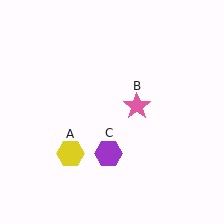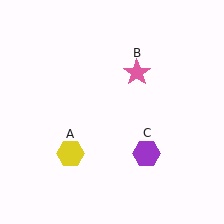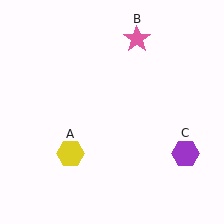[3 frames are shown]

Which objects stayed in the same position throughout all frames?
Yellow hexagon (object A) remained stationary.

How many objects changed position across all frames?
2 objects changed position: pink star (object B), purple hexagon (object C).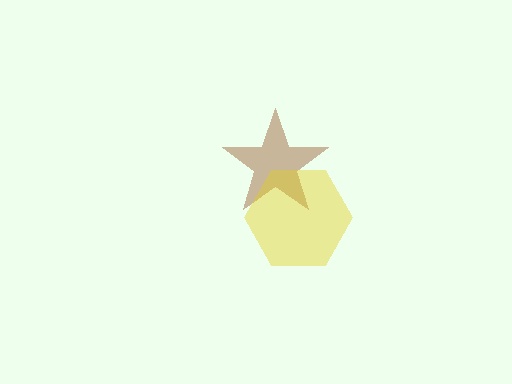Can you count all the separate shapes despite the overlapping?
Yes, there are 2 separate shapes.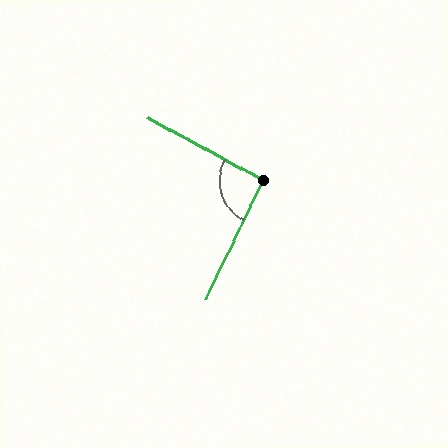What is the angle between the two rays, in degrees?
Approximately 93 degrees.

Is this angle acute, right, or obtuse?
It is approximately a right angle.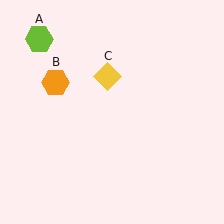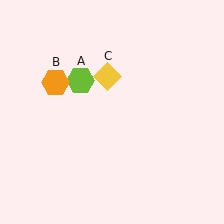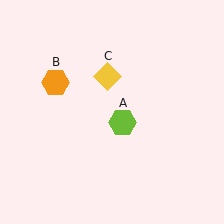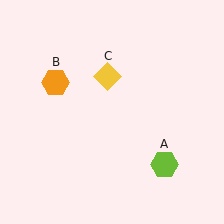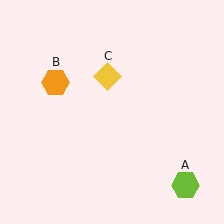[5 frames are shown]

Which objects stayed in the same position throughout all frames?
Orange hexagon (object B) and yellow diamond (object C) remained stationary.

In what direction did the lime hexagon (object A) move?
The lime hexagon (object A) moved down and to the right.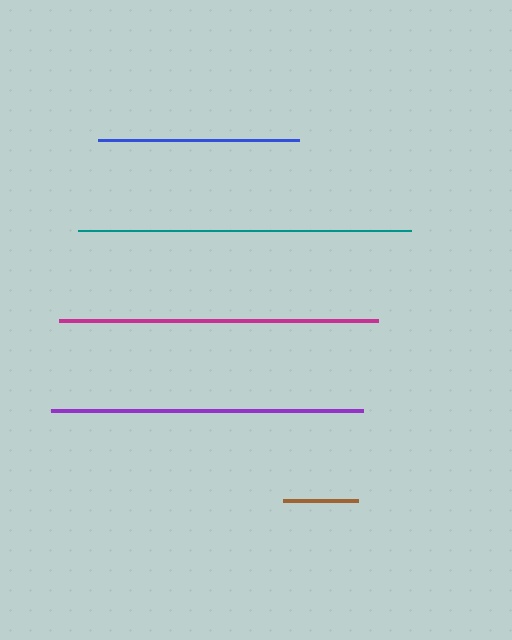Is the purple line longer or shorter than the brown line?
The purple line is longer than the brown line.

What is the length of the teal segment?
The teal segment is approximately 333 pixels long.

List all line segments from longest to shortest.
From longest to shortest: teal, magenta, purple, blue, brown.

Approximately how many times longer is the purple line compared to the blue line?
The purple line is approximately 1.6 times the length of the blue line.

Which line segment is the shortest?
The brown line is the shortest at approximately 75 pixels.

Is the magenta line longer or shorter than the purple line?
The magenta line is longer than the purple line.